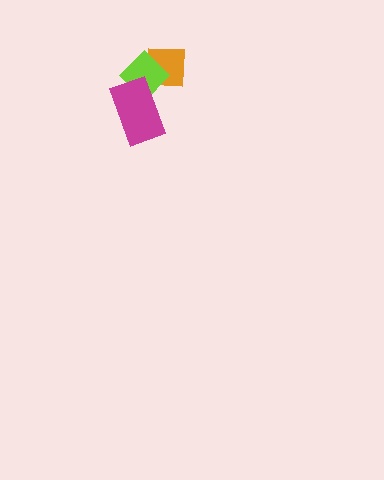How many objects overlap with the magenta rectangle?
1 object overlaps with the magenta rectangle.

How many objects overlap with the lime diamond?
2 objects overlap with the lime diamond.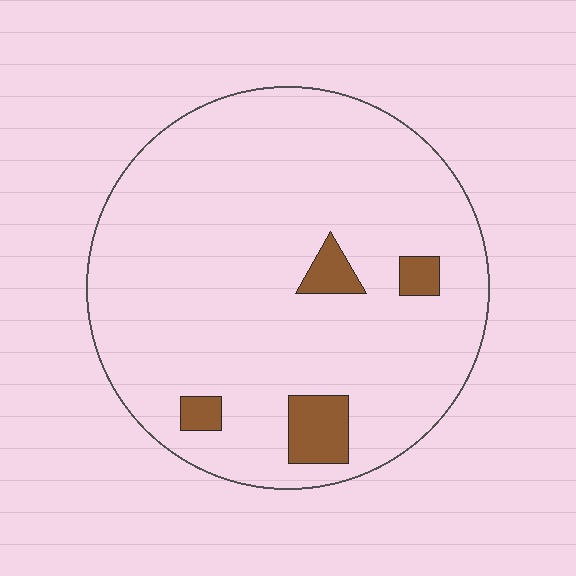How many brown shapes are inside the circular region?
4.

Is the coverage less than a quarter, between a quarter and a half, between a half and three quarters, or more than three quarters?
Less than a quarter.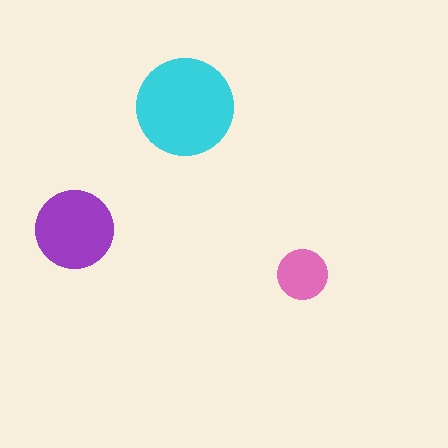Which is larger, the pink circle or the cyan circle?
The cyan one.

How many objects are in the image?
There are 3 objects in the image.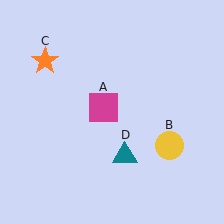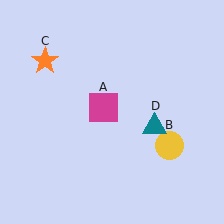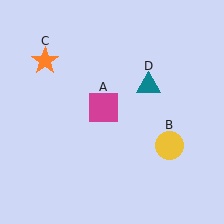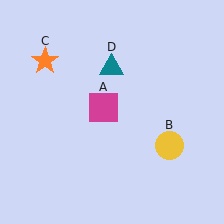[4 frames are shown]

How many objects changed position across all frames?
1 object changed position: teal triangle (object D).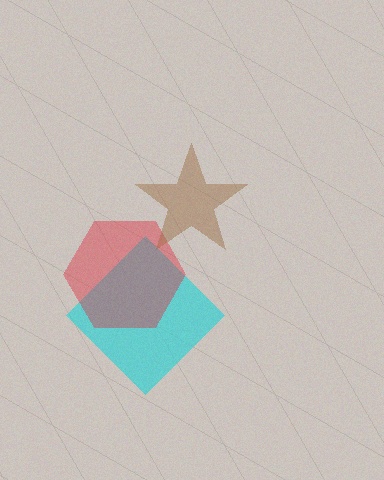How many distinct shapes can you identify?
There are 3 distinct shapes: a cyan diamond, a red hexagon, a brown star.